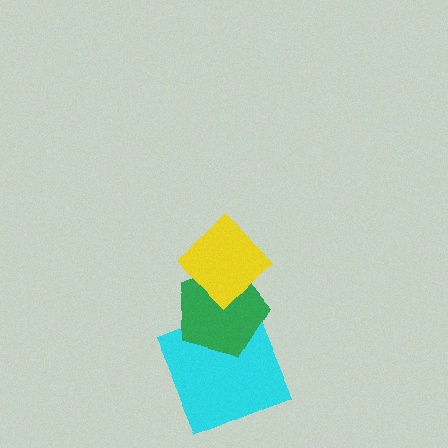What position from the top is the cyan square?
The cyan square is 3rd from the top.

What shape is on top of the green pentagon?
The yellow diamond is on top of the green pentagon.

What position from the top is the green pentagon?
The green pentagon is 2nd from the top.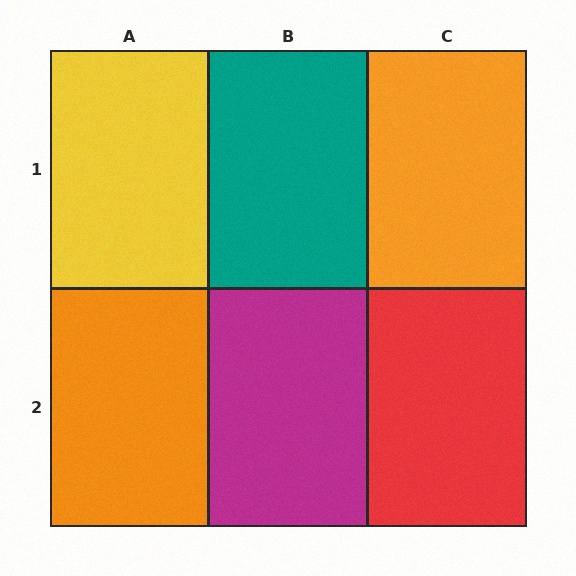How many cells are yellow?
1 cell is yellow.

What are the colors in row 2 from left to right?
Orange, magenta, red.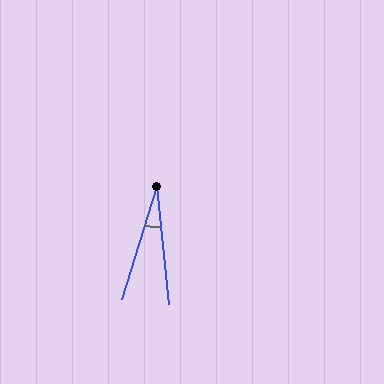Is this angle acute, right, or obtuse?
It is acute.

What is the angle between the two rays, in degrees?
Approximately 23 degrees.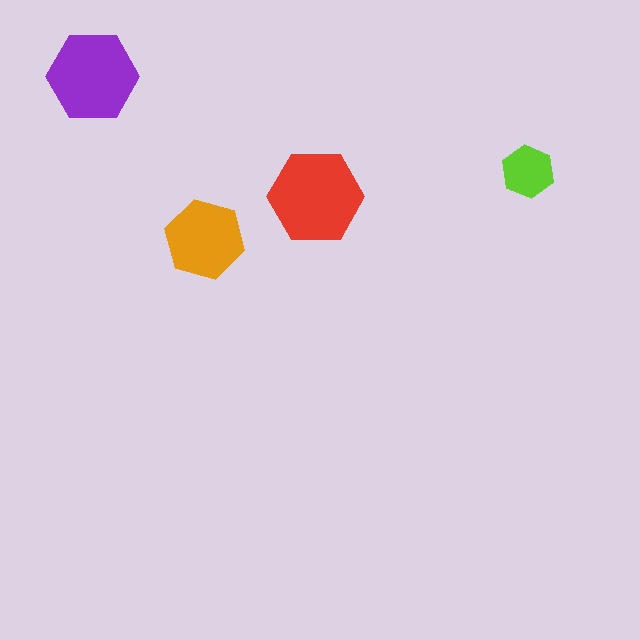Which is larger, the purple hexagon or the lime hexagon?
The purple one.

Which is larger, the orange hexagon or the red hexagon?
The red one.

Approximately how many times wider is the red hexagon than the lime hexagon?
About 2 times wider.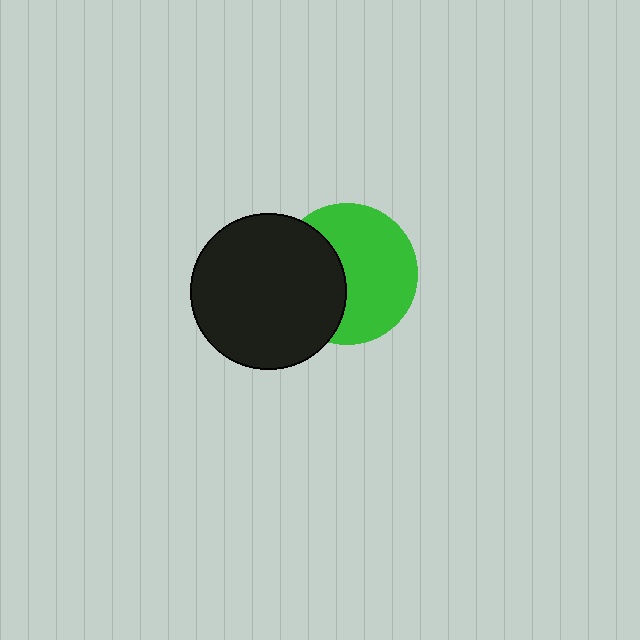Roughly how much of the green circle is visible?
About half of it is visible (roughly 61%).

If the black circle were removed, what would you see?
You would see the complete green circle.